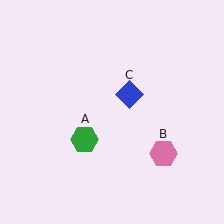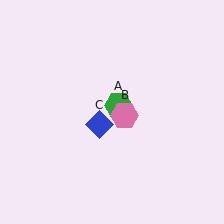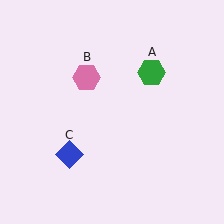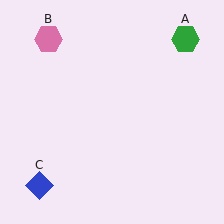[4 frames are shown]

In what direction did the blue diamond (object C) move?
The blue diamond (object C) moved down and to the left.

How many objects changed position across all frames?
3 objects changed position: green hexagon (object A), pink hexagon (object B), blue diamond (object C).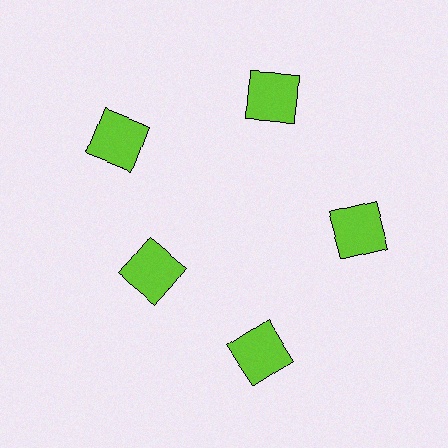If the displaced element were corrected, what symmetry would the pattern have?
It would have 5-fold rotational symmetry — the pattern would map onto itself every 72 degrees.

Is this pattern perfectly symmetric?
No. The 5 lime squares are arranged in a ring, but one element near the 8 o'clock position is pulled inward toward the center, breaking the 5-fold rotational symmetry.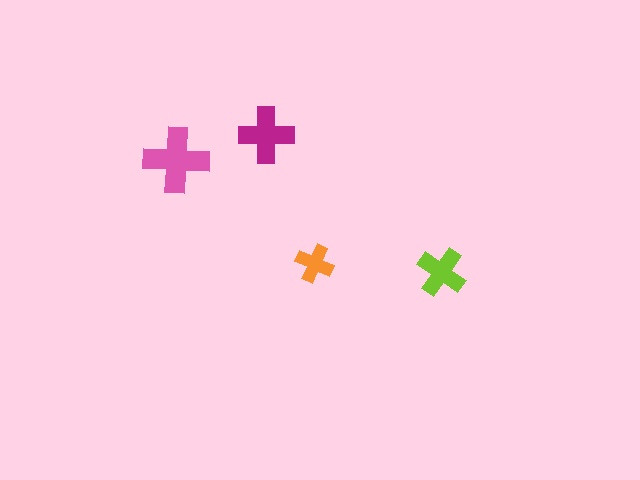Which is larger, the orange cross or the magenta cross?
The magenta one.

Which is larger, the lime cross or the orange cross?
The lime one.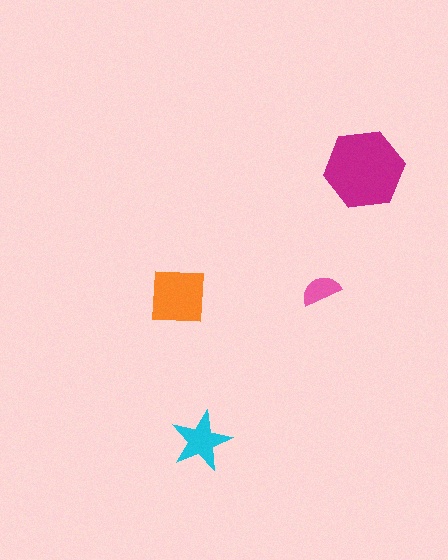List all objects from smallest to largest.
The pink semicircle, the cyan star, the orange square, the magenta hexagon.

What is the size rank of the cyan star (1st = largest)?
3rd.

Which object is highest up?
The magenta hexagon is topmost.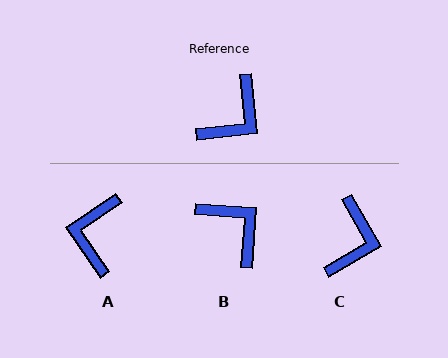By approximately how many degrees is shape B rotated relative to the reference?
Approximately 80 degrees counter-clockwise.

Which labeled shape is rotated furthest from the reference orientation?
A, about 152 degrees away.